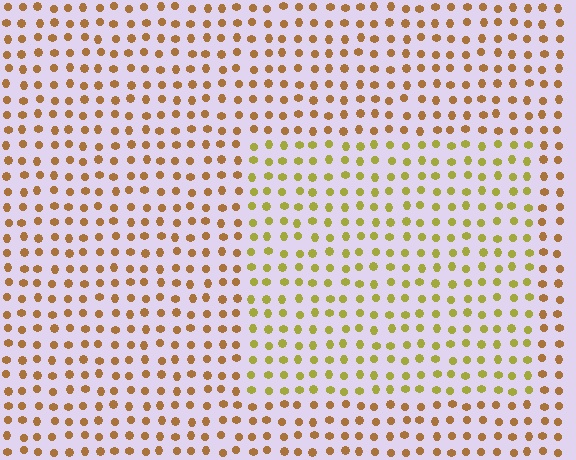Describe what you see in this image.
The image is filled with small brown elements in a uniform arrangement. A rectangle-shaped region is visible where the elements are tinted to a slightly different hue, forming a subtle color boundary.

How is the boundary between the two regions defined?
The boundary is defined purely by a slight shift in hue (about 34 degrees). Spacing, size, and orientation are identical on both sides.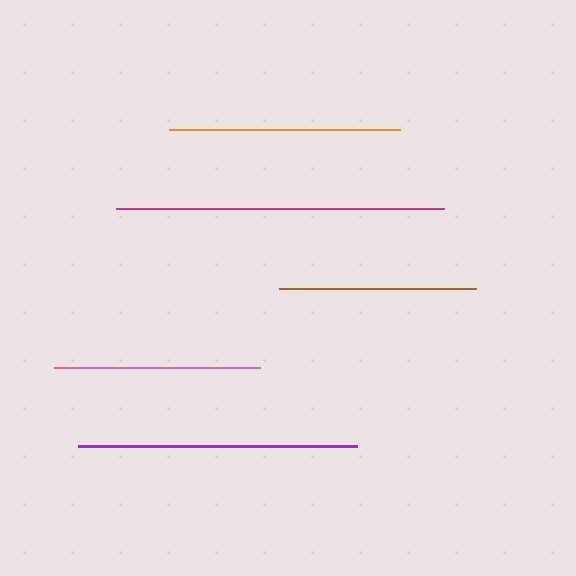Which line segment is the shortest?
The brown line is the shortest at approximately 197 pixels.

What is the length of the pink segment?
The pink segment is approximately 206 pixels long.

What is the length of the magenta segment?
The magenta segment is approximately 328 pixels long.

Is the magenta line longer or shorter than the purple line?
The magenta line is longer than the purple line.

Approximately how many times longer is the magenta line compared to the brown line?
The magenta line is approximately 1.7 times the length of the brown line.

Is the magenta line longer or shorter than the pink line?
The magenta line is longer than the pink line.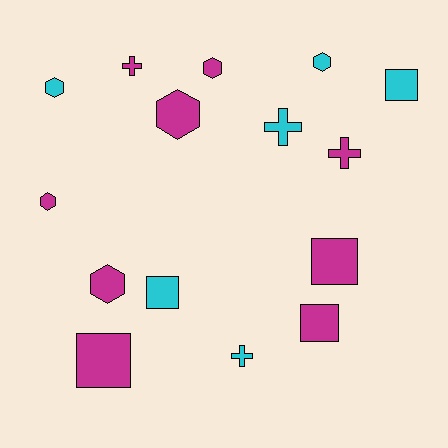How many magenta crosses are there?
There are 2 magenta crosses.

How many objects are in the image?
There are 15 objects.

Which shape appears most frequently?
Hexagon, with 6 objects.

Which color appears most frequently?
Magenta, with 9 objects.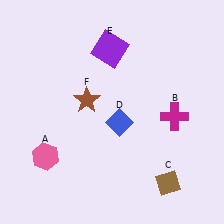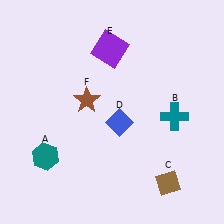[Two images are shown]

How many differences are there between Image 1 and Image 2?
There are 2 differences between the two images.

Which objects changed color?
A changed from pink to teal. B changed from magenta to teal.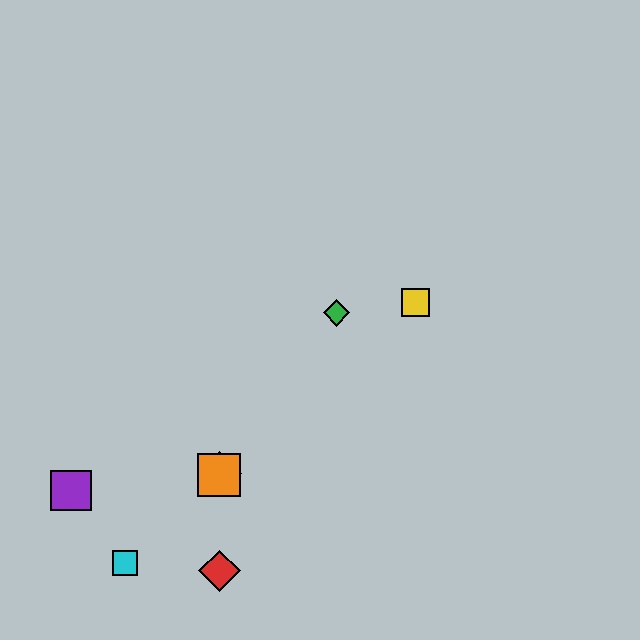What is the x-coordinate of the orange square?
The orange square is at x≈219.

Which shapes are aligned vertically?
The red diamond, the blue diamond, the orange square are aligned vertically.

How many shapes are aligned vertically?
3 shapes (the red diamond, the blue diamond, the orange square) are aligned vertically.